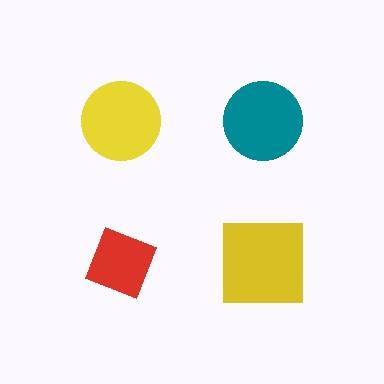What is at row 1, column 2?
A teal circle.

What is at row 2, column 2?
A yellow square.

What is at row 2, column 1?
A red diamond.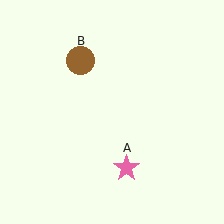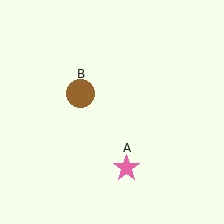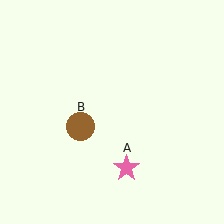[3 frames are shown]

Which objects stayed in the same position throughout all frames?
Pink star (object A) remained stationary.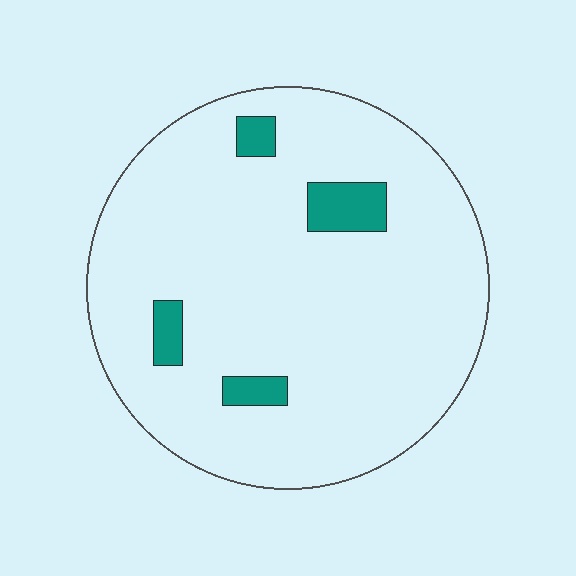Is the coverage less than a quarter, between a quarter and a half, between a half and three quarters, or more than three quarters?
Less than a quarter.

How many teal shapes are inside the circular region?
4.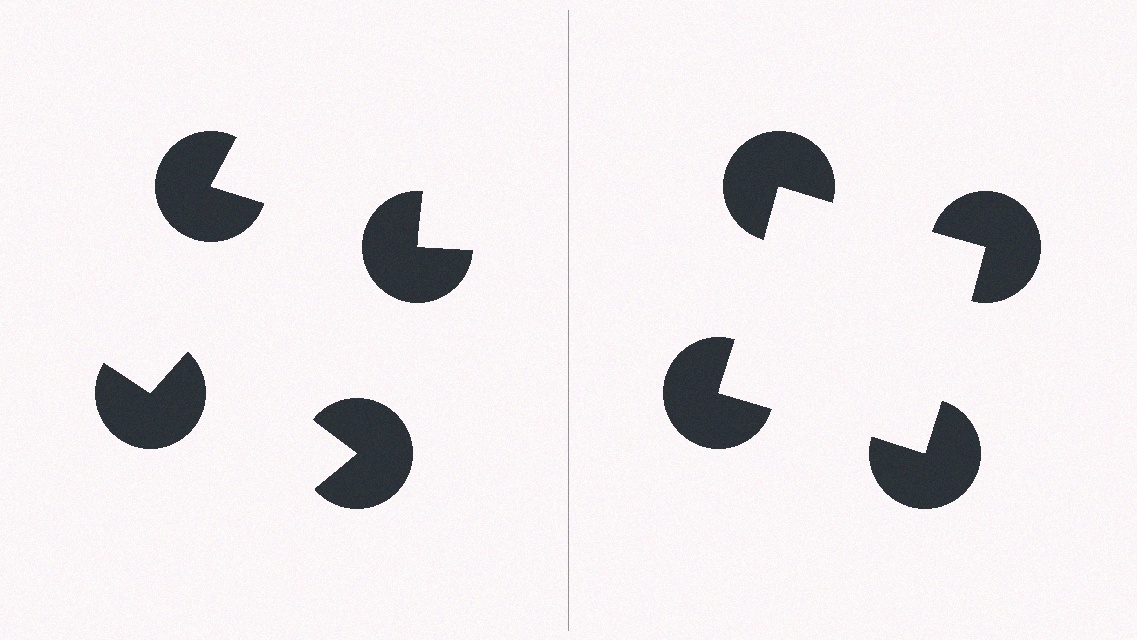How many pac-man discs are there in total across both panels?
8 — 4 on each side.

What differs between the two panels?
The pac-man discs are positioned identically on both sides; only the wedge orientations differ. On the right they align to a square; on the left they are misaligned.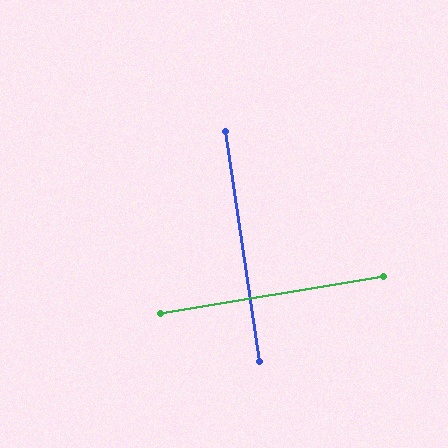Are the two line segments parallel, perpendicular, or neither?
Perpendicular — they meet at approximately 89°.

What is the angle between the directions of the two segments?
Approximately 89 degrees.